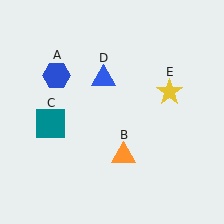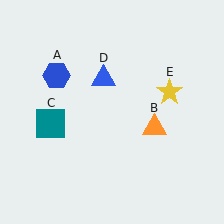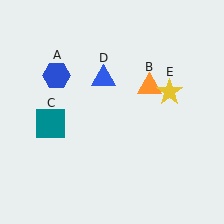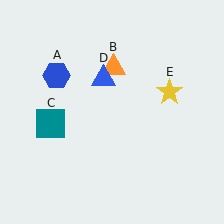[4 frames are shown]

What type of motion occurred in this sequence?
The orange triangle (object B) rotated counterclockwise around the center of the scene.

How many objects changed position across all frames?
1 object changed position: orange triangle (object B).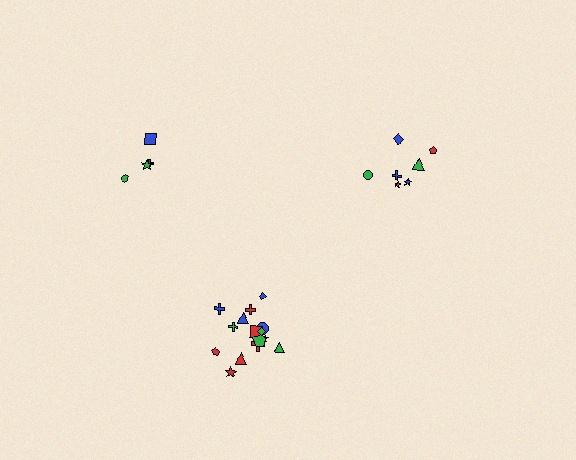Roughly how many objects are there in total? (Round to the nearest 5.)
Roughly 25 objects in total.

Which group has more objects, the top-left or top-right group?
The top-right group.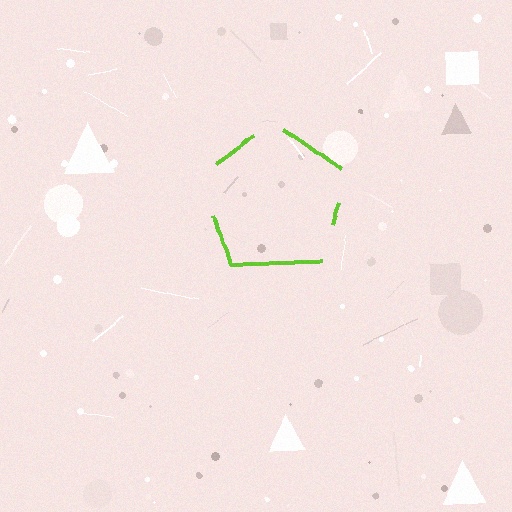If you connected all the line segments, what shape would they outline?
They would outline a pentagon.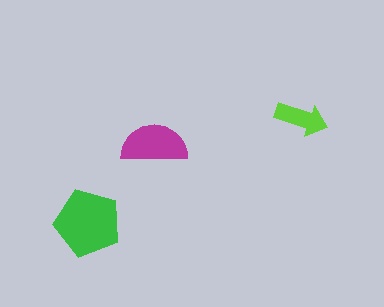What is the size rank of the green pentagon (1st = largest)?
1st.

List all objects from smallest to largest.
The lime arrow, the magenta semicircle, the green pentagon.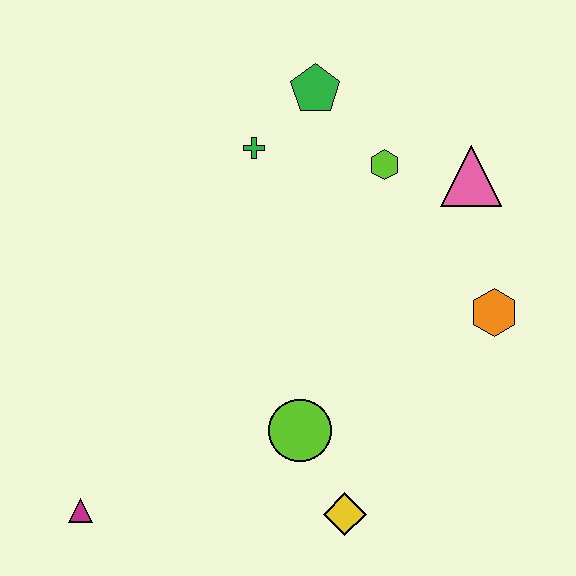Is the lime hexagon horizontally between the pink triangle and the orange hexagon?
No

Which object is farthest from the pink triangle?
The magenta triangle is farthest from the pink triangle.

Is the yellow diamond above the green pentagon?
No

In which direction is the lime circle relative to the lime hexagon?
The lime circle is below the lime hexagon.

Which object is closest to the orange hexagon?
The pink triangle is closest to the orange hexagon.